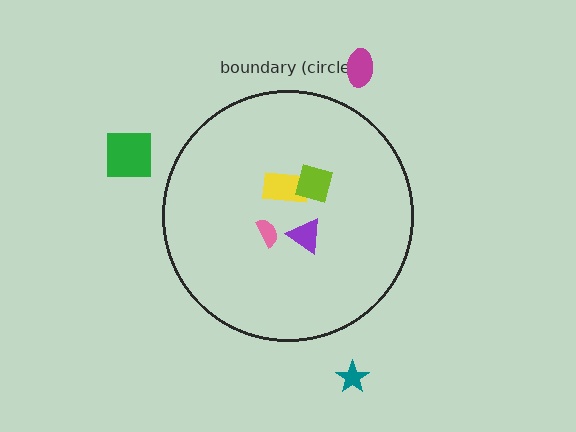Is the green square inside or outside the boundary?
Outside.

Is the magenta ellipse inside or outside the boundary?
Outside.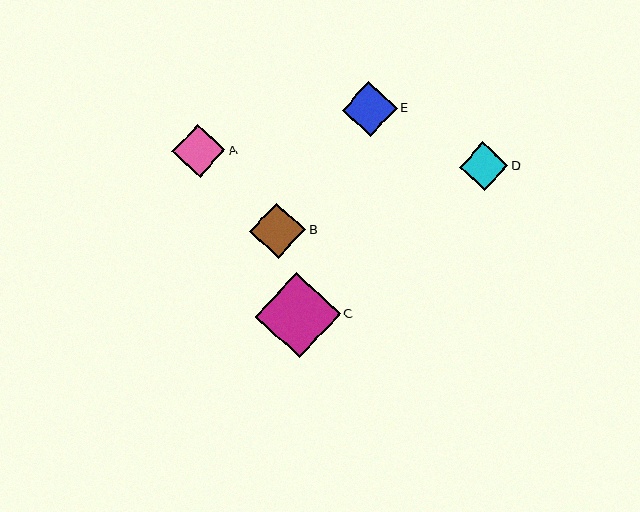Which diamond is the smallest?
Diamond D is the smallest with a size of approximately 49 pixels.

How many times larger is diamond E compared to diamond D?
Diamond E is approximately 1.1 times the size of diamond D.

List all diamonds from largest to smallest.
From largest to smallest: C, B, E, A, D.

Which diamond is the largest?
Diamond C is the largest with a size of approximately 85 pixels.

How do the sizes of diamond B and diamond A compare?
Diamond B and diamond A are approximately the same size.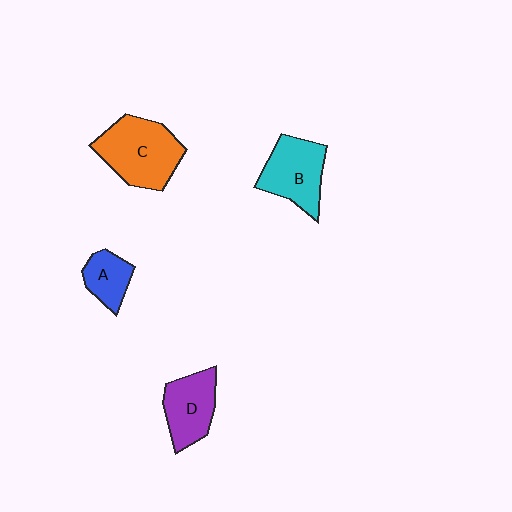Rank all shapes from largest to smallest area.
From largest to smallest: C (orange), B (cyan), D (purple), A (blue).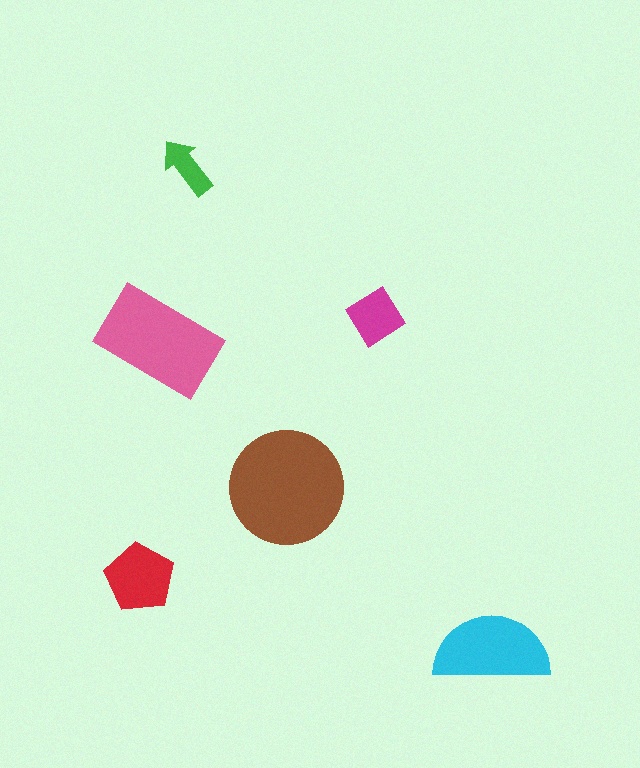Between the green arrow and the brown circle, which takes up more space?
The brown circle.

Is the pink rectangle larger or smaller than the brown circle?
Smaller.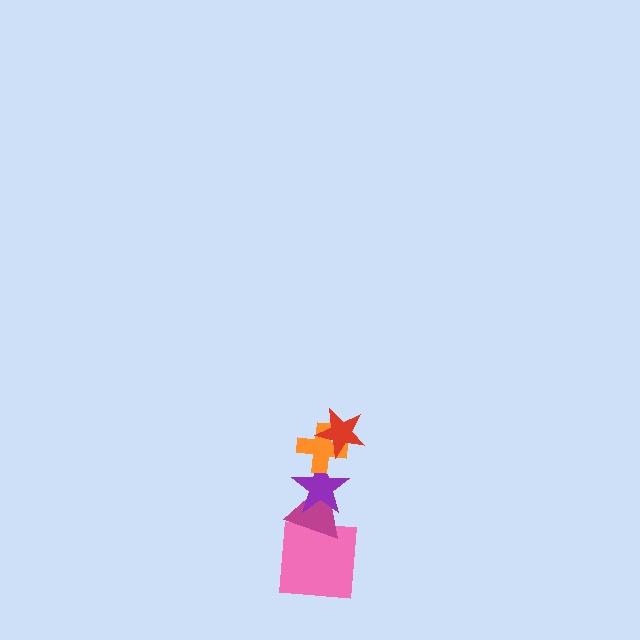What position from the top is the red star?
The red star is 1st from the top.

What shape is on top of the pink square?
The magenta triangle is on top of the pink square.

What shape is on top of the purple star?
The orange cross is on top of the purple star.